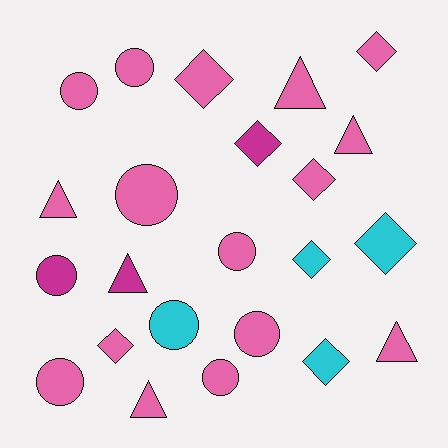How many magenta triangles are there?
There is 1 magenta triangle.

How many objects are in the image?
There are 23 objects.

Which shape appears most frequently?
Circle, with 9 objects.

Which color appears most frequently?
Pink, with 16 objects.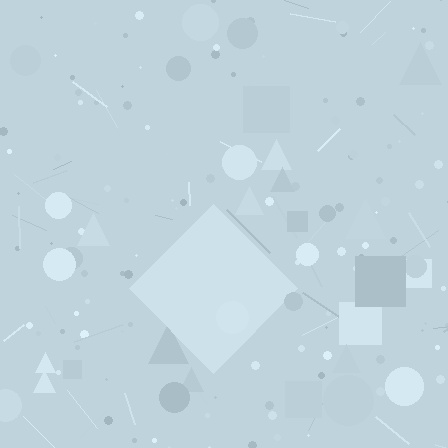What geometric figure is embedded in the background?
A diamond is embedded in the background.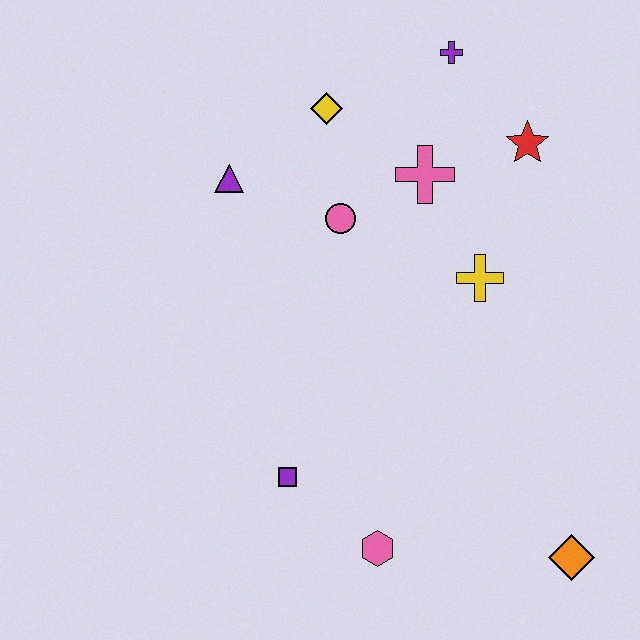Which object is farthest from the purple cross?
The orange diamond is farthest from the purple cross.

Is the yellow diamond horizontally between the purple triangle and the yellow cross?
Yes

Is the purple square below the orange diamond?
No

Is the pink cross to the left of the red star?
Yes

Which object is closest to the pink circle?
The pink cross is closest to the pink circle.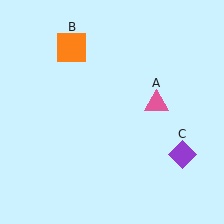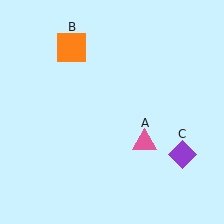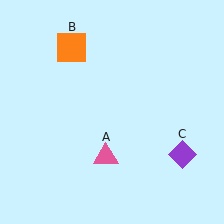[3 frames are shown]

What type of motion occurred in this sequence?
The pink triangle (object A) rotated clockwise around the center of the scene.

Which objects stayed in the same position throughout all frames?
Orange square (object B) and purple diamond (object C) remained stationary.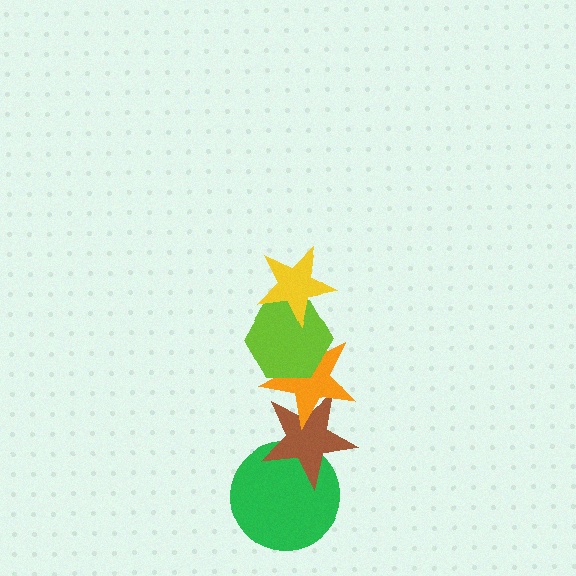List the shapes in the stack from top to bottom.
From top to bottom: the yellow star, the lime hexagon, the orange star, the brown star, the green circle.